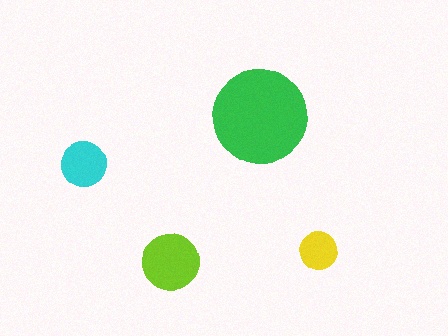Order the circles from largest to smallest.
the green one, the lime one, the cyan one, the yellow one.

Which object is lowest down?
The lime circle is bottommost.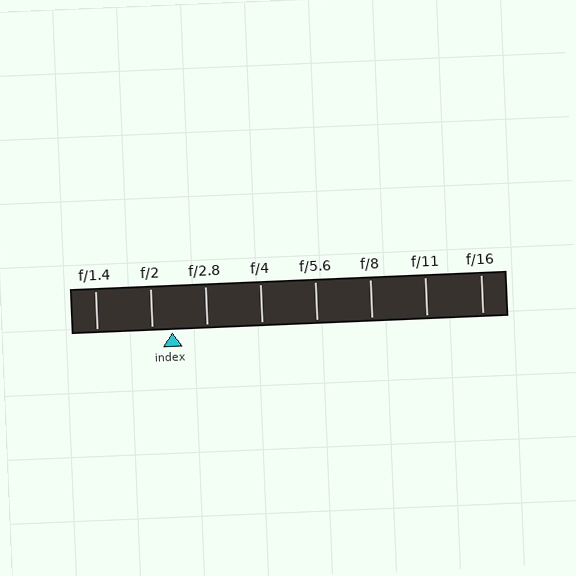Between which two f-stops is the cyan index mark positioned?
The index mark is between f/2 and f/2.8.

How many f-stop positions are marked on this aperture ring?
There are 8 f-stop positions marked.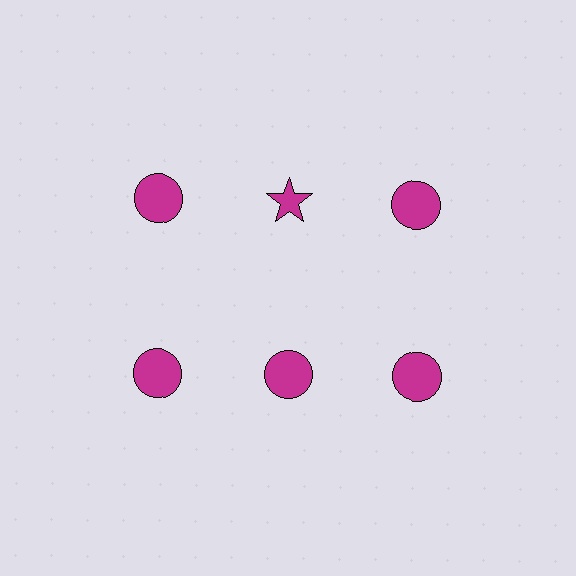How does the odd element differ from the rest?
It has a different shape: star instead of circle.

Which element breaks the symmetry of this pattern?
The magenta star in the top row, second from left column breaks the symmetry. All other shapes are magenta circles.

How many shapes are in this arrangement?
There are 6 shapes arranged in a grid pattern.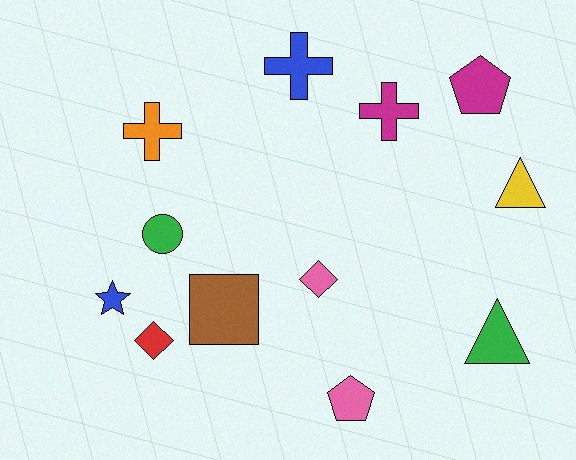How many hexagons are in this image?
There are no hexagons.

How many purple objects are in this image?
There are no purple objects.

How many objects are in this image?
There are 12 objects.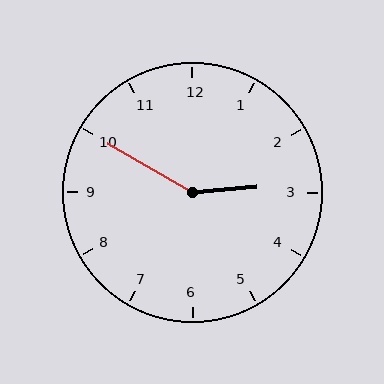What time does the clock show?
2:50.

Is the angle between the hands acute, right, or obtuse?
It is obtuse.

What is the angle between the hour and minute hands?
Approximately 145 degrees.